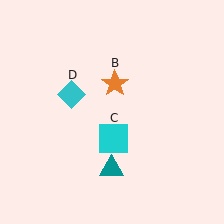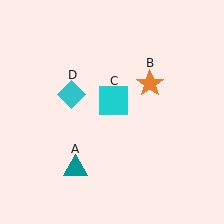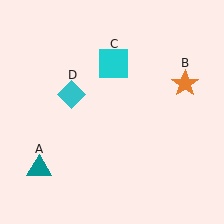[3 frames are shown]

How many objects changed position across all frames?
3 objects changed position: teal triangle (object A), orange star (object B), cyan square (object C).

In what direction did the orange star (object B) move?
The orange star (object B) moved right.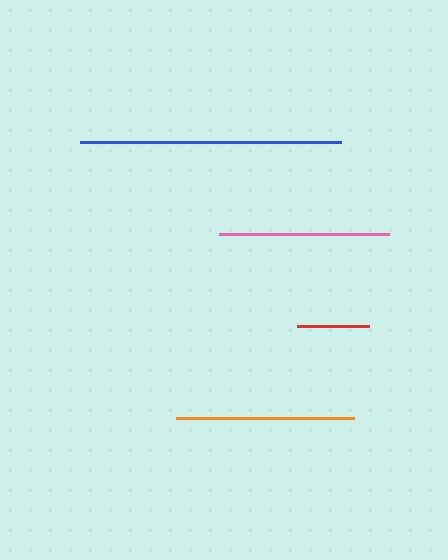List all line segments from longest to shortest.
From longest to shortest: blue, orange, pink, red.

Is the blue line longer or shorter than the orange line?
The blue line is longer than the orange line.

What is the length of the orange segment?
The orange segment is approximately 178 pixels long.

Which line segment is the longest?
The blue line is the longest at approximately 261 pixels.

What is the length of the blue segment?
The blue segment is approximately 261 pixels long.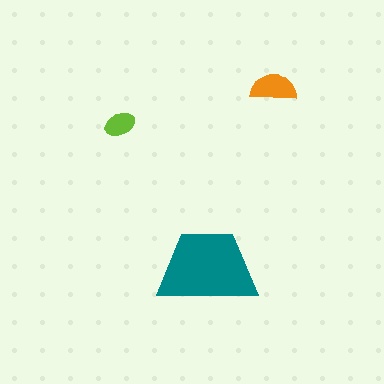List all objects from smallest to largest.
The lime ellipse, the orange semicircle, the teal trapezoid.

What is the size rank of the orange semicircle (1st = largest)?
2nd.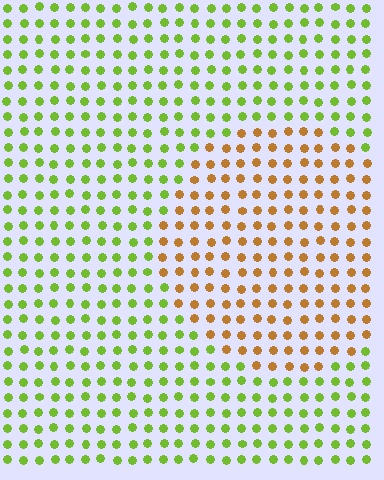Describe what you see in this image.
The image is filled with small lime elements in a uniform arrangement. A circle-shaped region is visible where the elements are tinted to a slightly different hue, forming a subtle color boundary.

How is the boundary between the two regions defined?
The boundary is defined purely by a slight shift in hue (about 59 degrees). Spacing, size, and orientation are identical on both sides.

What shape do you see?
I see a circle.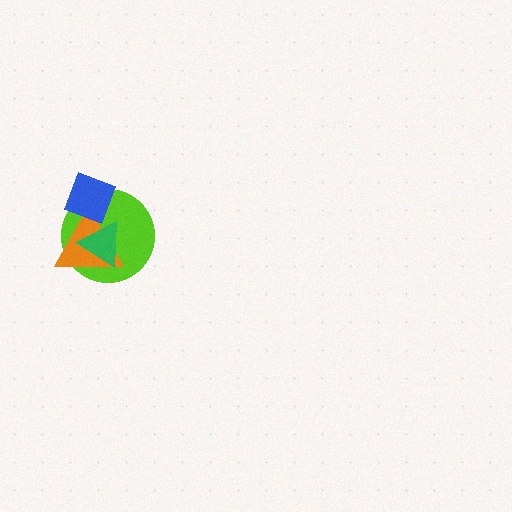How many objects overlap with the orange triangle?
3 objects overlap with the orange triangle.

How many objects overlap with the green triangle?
3 objects overlap with the green triangle.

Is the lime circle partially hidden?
Yes, it is partially covered by another shape.